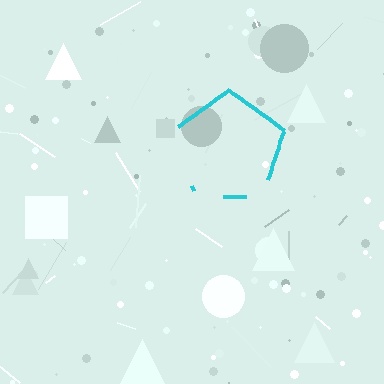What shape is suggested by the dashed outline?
The dashed outline suggests a pentagon.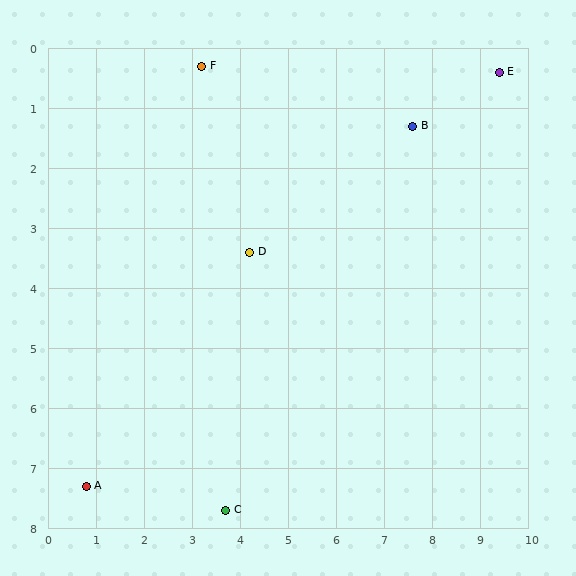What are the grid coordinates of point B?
Point B is at approximately (7.6, 1.3).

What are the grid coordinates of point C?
Point C is at approximately (3.7, 7.7).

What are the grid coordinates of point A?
Point A is at approximately (0.8, 7.3).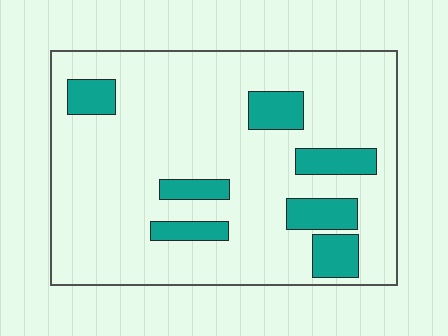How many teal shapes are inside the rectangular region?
7.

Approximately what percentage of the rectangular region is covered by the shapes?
Approximately 15%.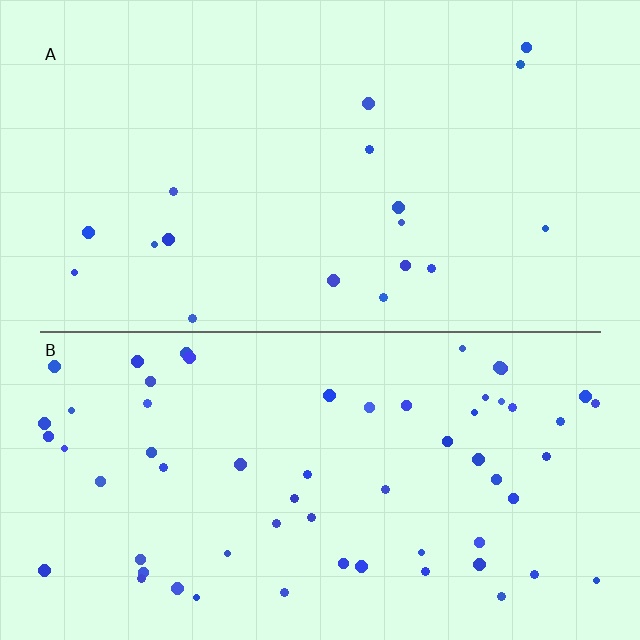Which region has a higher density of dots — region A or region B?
B (the bottom).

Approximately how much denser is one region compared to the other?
Approximately 3.4× — region B over region A.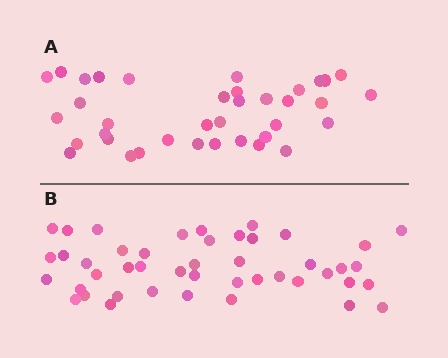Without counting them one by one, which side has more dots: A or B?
Region B (the bottom region) has more dots.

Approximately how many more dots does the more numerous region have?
Region B has roughly 8 or so more dots than region A.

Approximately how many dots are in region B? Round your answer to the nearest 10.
About 40 dots. (The exact count is 45, which rounds to 40.)